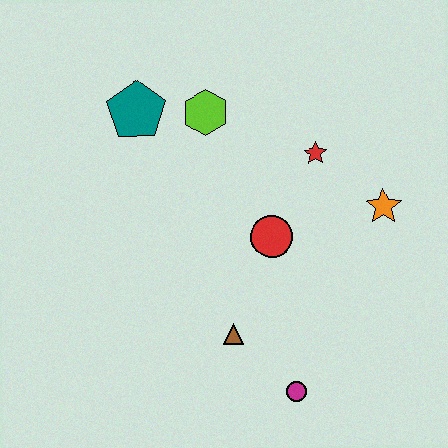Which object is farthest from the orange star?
The teal pentagon is farthest from the orange star.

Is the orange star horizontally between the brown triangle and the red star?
No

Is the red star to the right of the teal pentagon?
Yes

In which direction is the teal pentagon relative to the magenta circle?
The teal pentagon is above the magenta circle.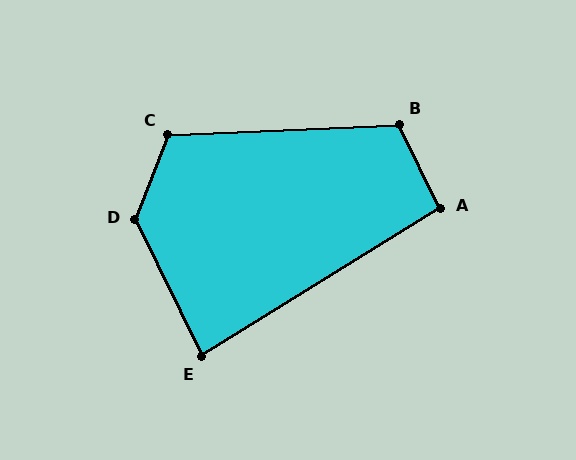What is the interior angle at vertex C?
Approximately 114 degrees (obtuse).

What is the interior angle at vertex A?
Approximately 96 degrees (obtuse).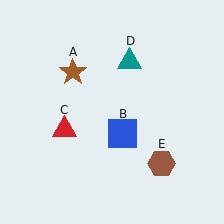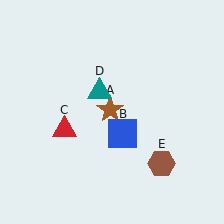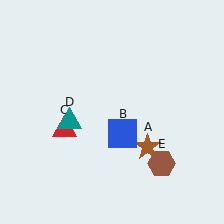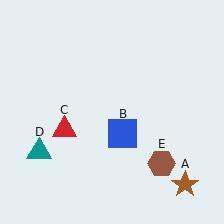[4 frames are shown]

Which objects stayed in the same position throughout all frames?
Blue square (object B) and red triangle (object C) and brown hexagon (object E) remained stationary.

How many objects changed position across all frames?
2 objects changed position: brown star (object A), teal triangle (object D).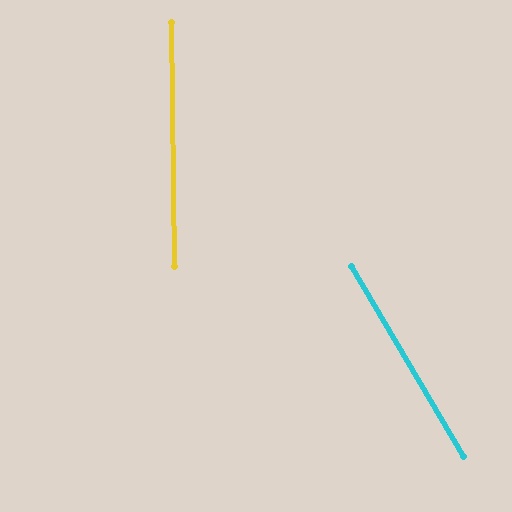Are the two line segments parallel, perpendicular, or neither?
Neither parallel nor perpendicular — they differ by about 30°.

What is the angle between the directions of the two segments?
Approximately 30 degrees.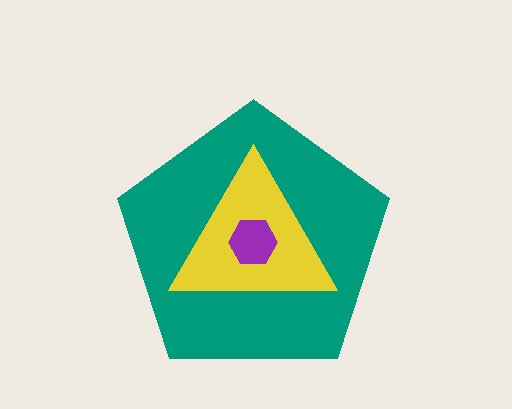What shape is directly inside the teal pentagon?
The yellow triangle.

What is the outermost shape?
The teal pentagon.